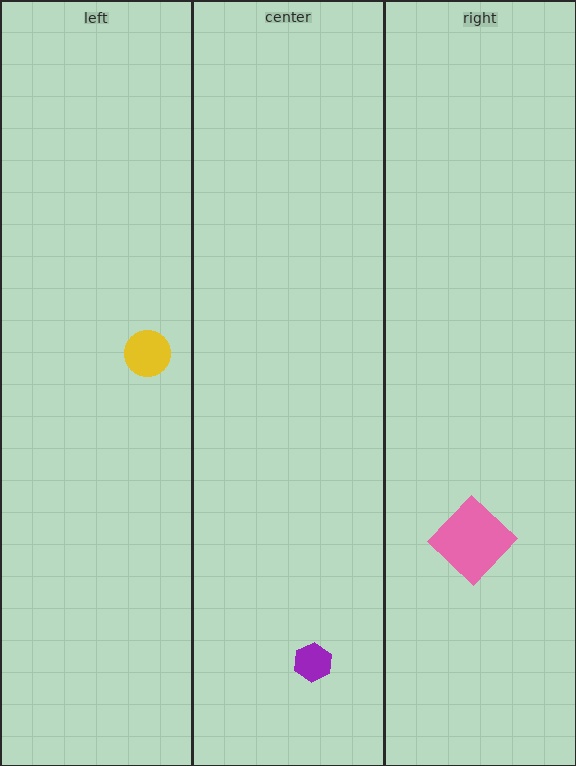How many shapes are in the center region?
1.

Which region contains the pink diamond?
The right region.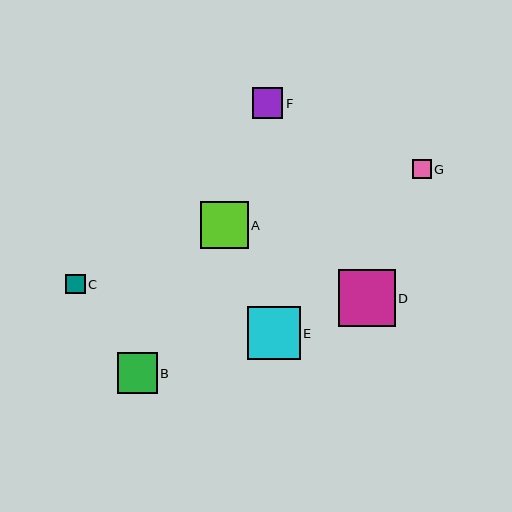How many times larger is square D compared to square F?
Square D is approximately 1.8 times the size of square F.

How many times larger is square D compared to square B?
Square D is approximately 1.4 times the size of square B.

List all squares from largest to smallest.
From largest to smallest: D, E, A, B, F, C, G.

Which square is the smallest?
Square G is the smallest with a size of approximately 19 pixels.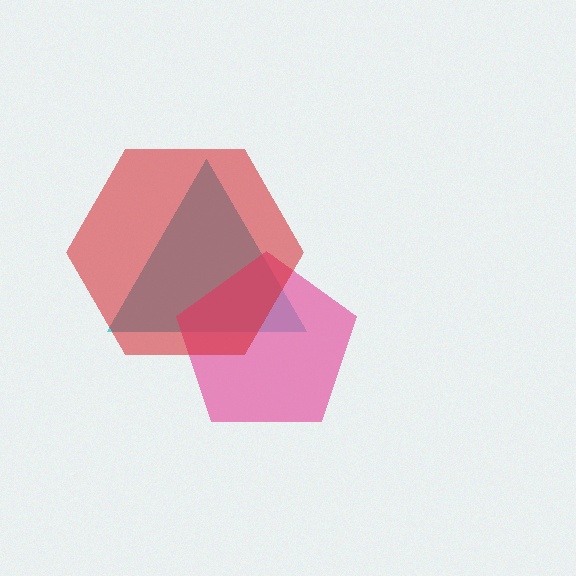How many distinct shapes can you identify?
There are 3 distinct shapes: a cyan triangle, a pink pentagon, a red hexagon.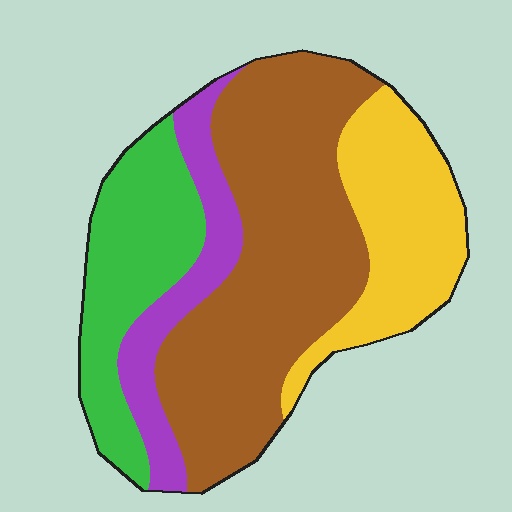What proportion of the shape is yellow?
Yellow takes up less than a quarter of the shape.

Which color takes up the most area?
Brown, at roughly 45%.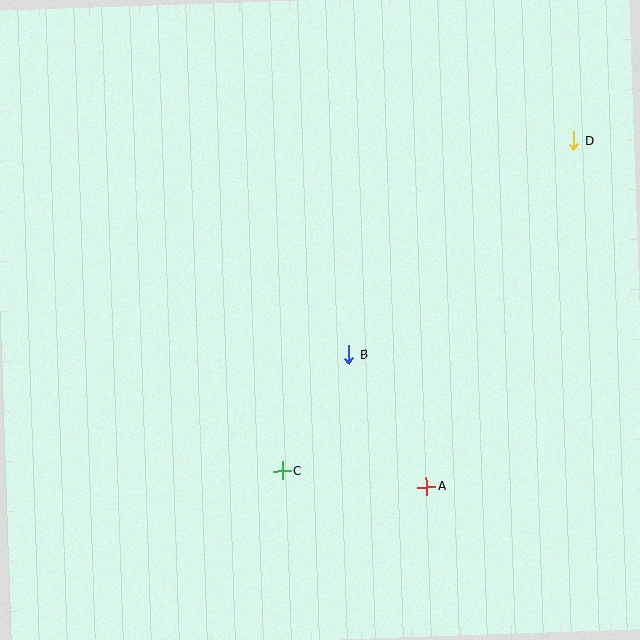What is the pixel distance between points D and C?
The distance between D and C is 440 pixels.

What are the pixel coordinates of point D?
Point D is at (574, 141).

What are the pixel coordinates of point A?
Point A is at (427, 487).